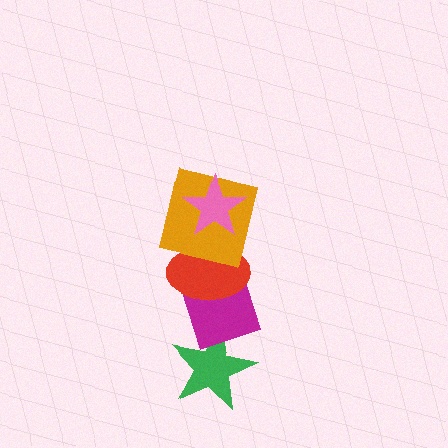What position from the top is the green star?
The green star is 5th from the top.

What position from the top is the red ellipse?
The red ellipse is 3rd from the top.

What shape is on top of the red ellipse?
The orange square is on top of the red ellipse.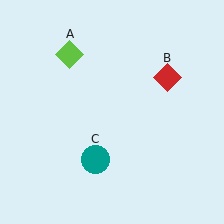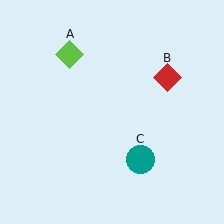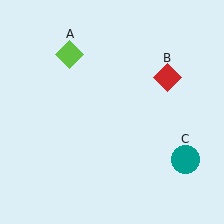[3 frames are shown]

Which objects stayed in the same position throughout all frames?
Lime diamond (object A) and red diamond (object B) remained stationary.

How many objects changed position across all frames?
1 object changed position: teal circle (object C).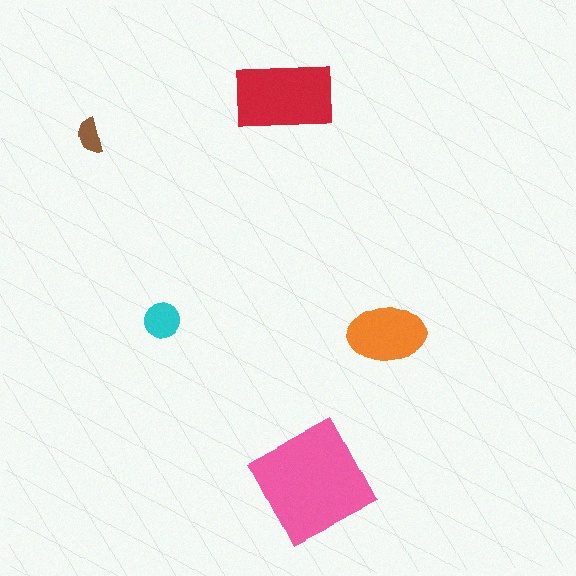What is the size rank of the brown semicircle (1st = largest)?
5th.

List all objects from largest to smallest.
The pink square, the red rectangle, the orange ellipse, the cyan circle, the brown semicircle.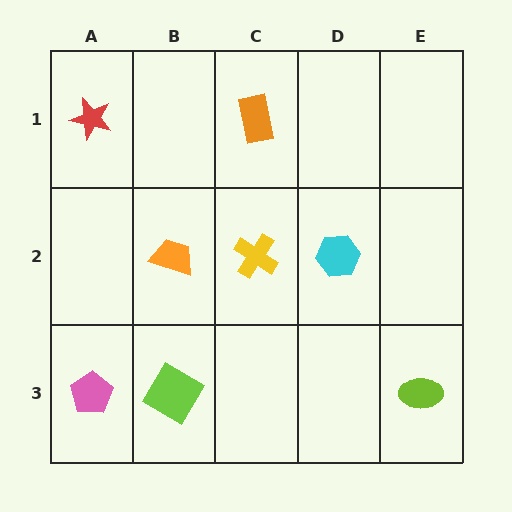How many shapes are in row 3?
3 shapes.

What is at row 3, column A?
A pink pentagon.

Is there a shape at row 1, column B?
No, that cell is empty.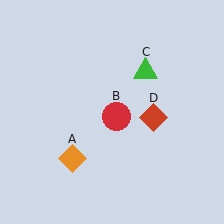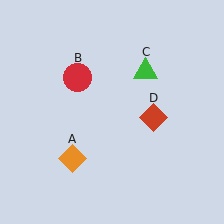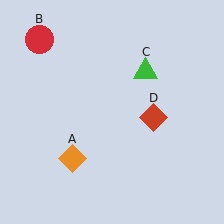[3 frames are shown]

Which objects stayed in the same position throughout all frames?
Orange diamond (object A) and green triangle (object C) and red diamond (object D) remained stationary.